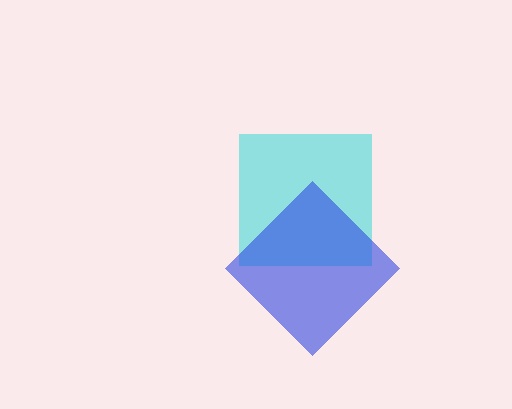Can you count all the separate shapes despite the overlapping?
Yes, there are 2 separate shapes.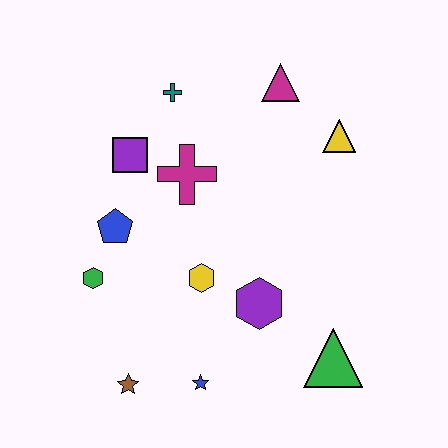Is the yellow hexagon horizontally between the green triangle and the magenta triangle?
No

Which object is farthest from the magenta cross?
The green triangle is farthest from the magenta cross.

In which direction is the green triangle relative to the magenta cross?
The green triangle is below the magenta cross.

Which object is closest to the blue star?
The brown star is closest to the blue star.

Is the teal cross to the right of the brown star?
Yes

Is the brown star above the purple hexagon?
No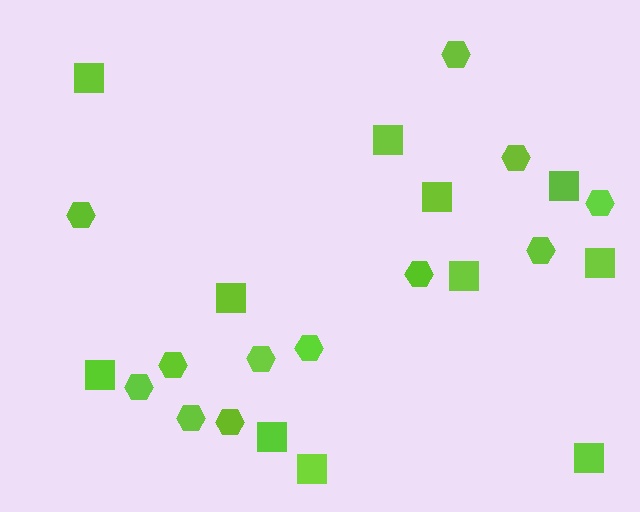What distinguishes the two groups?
There are 2 groups: one group of hexagons (12) and one group of squares (11).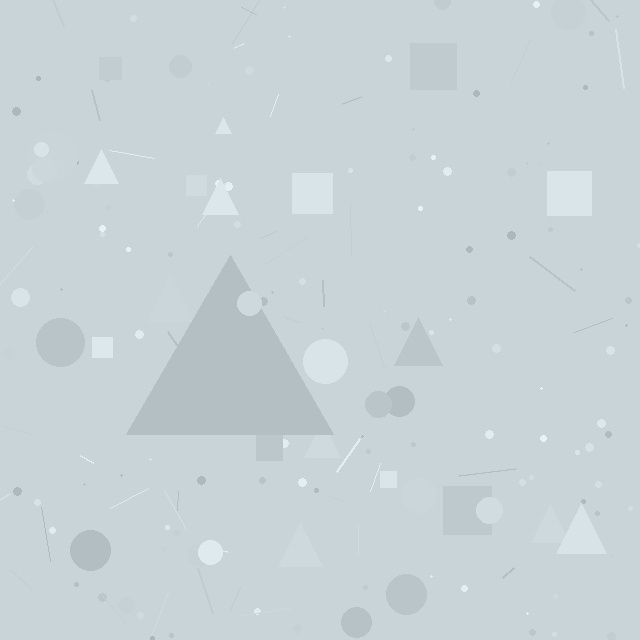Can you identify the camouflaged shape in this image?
The camouflaged shape is a triangle.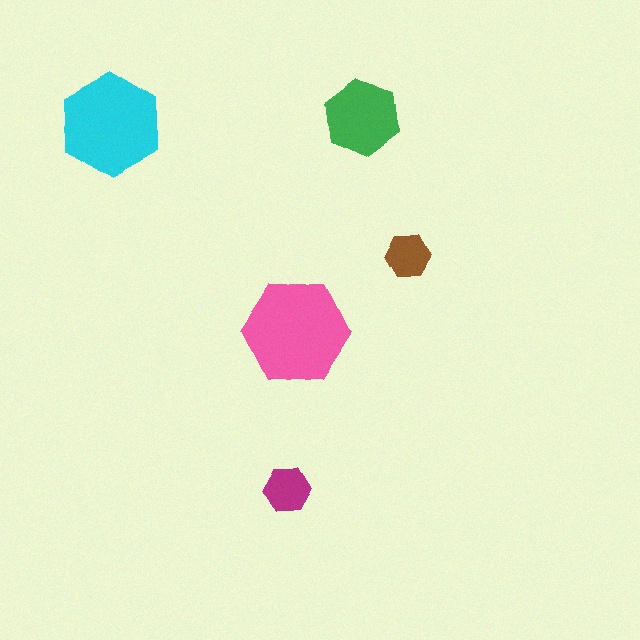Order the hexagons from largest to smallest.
the pink one, the cyan one, the green one, the magenta one, the brown one.